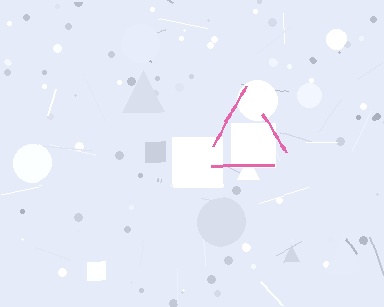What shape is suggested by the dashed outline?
The dashed outline suggests a triangle.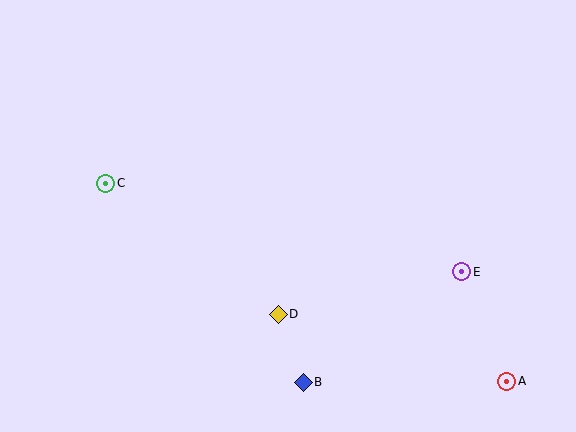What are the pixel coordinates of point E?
Point E is at (462, 272).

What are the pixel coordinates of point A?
Point A is at (507, 381).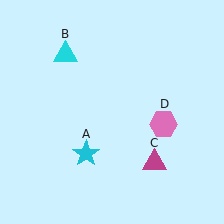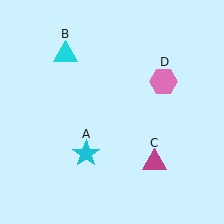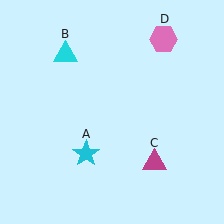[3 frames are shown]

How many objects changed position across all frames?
1 object changed position: pink hexagon (object D).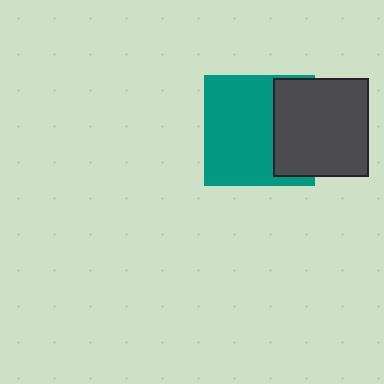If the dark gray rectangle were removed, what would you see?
You would see the complete teal square.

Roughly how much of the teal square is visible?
Most of it is visible (roughly 66%).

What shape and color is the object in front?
The object in front is a dark gray rectangle.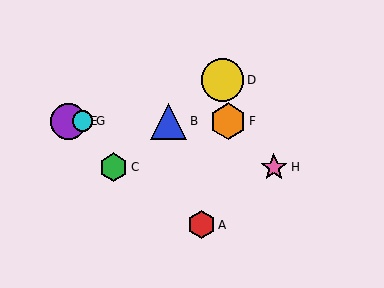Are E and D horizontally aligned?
No, E is at y≈121 and D is at y≈80.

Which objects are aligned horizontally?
Objects B, E, F, G are aligned horizontally.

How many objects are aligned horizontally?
4 objects (B, E, F, G) are aligned horizontally.